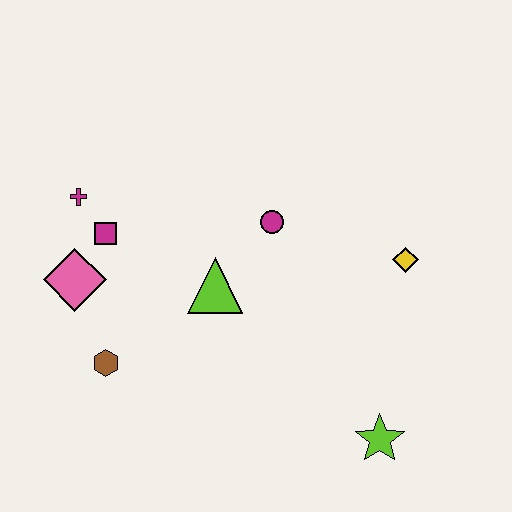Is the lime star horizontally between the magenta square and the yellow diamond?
Yes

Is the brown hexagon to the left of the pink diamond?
No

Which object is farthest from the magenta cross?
The lime star is farthest from the magenta cross.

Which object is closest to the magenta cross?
The magenta square is closest to the magenta cross.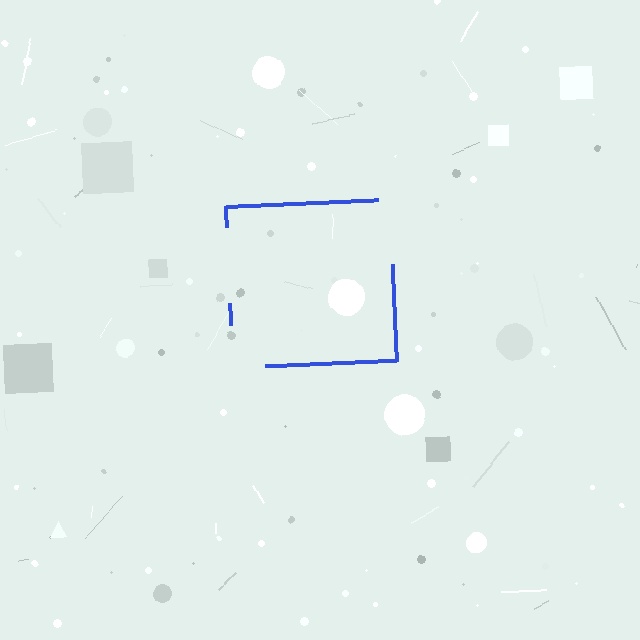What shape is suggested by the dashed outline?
The dashed outline suggests a square.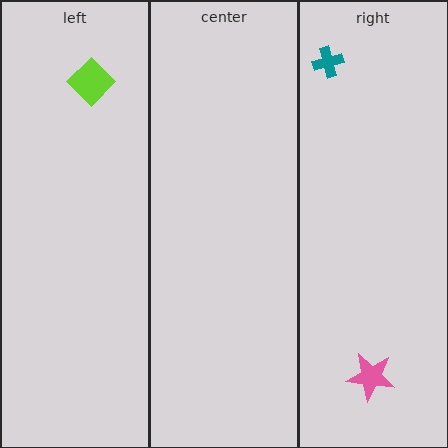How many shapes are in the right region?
2.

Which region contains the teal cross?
The right region.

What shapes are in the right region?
The teal cross, the pink star.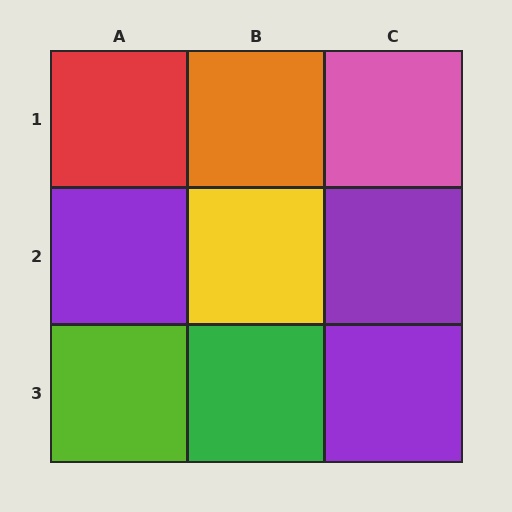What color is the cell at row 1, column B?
Orange.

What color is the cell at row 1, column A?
Red.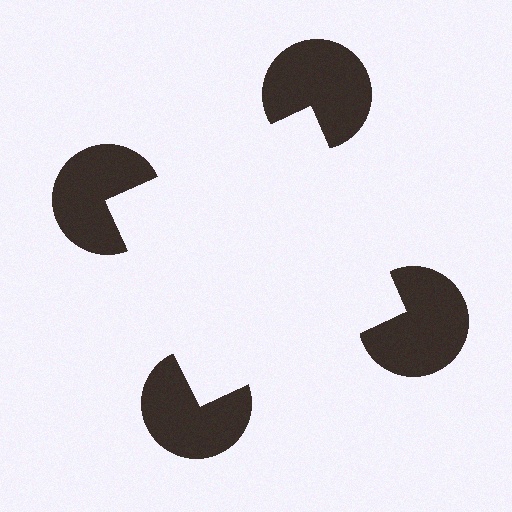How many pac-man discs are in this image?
There are 4 — one at each vertex of the illusory square.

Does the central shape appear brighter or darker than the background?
It typically appears slightly brighter than the background, even though no actual brightness change is drawn.